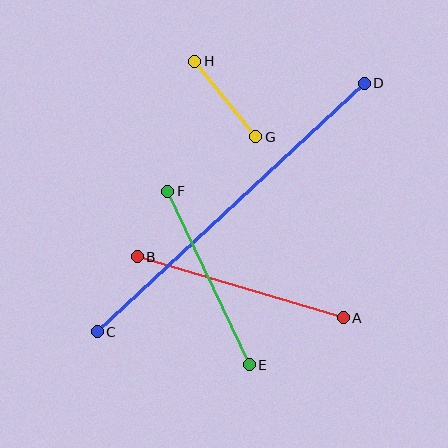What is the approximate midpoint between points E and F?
The midpoint is at approximately (208, 278) pixels.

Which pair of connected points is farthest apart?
Points C and D are farthest apart.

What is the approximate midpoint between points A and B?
The midpoint is at approximately (240, 287) pixels.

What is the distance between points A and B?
The distance is approximately 215 pixels.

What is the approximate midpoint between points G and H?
The midpoint is at approximately (225, 99) pixels.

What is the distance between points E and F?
The distance is approximately 191 pixels.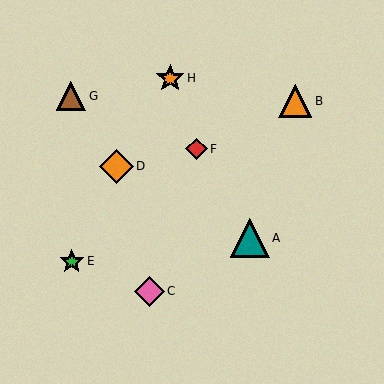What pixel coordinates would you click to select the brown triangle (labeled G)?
Click at (71, 96) to select the brown triangle G.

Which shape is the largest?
The teal triangle (labeled A) is the largest.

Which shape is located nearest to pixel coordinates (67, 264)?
The green star (labeled E) at (72, 262) is nearest to that location.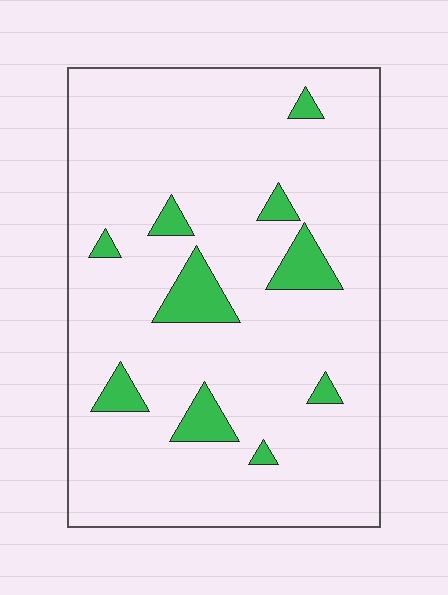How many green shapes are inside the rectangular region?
10.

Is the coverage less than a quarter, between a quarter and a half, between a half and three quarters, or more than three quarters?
Less than a quarter.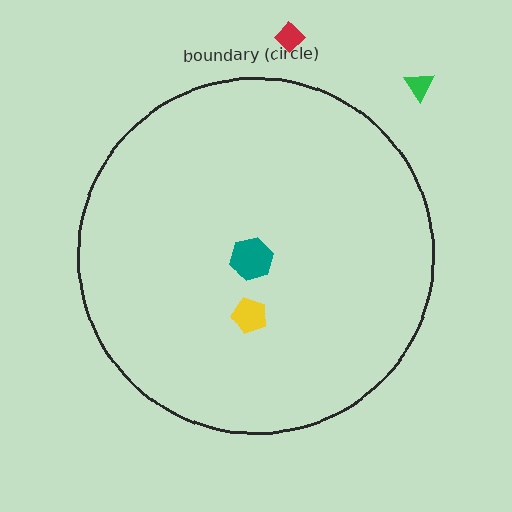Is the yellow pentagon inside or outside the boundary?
Inside.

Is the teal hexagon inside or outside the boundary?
Inside.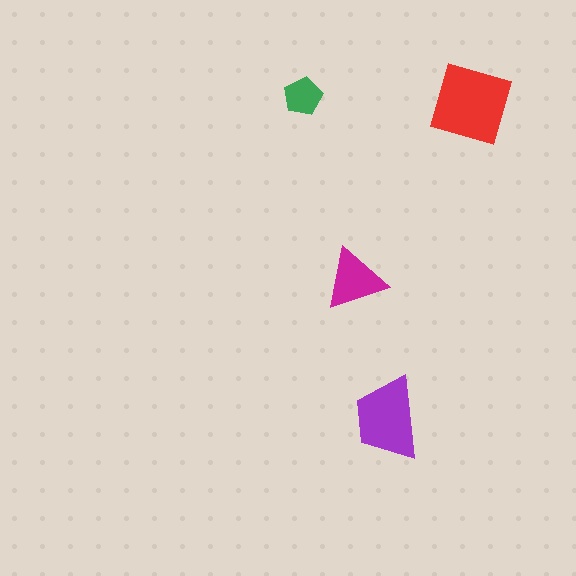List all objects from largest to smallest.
The red diamond, the purple trapezoid, the magenta triangle, the green pentagon.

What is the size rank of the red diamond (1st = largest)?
1st.